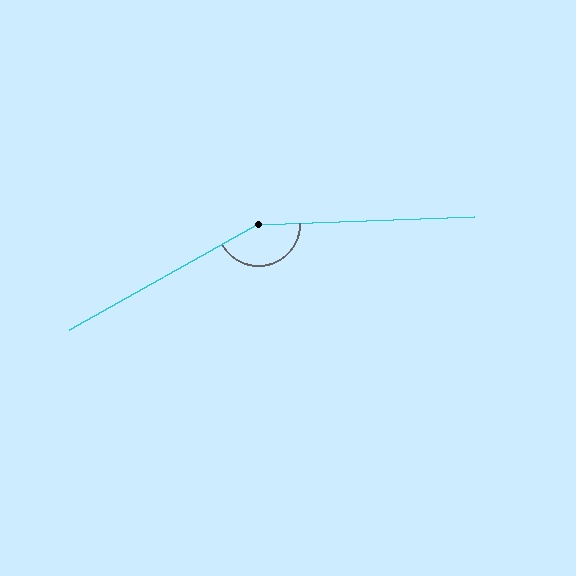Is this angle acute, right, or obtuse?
It is obtuse.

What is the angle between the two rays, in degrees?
Approximately 152 degrees.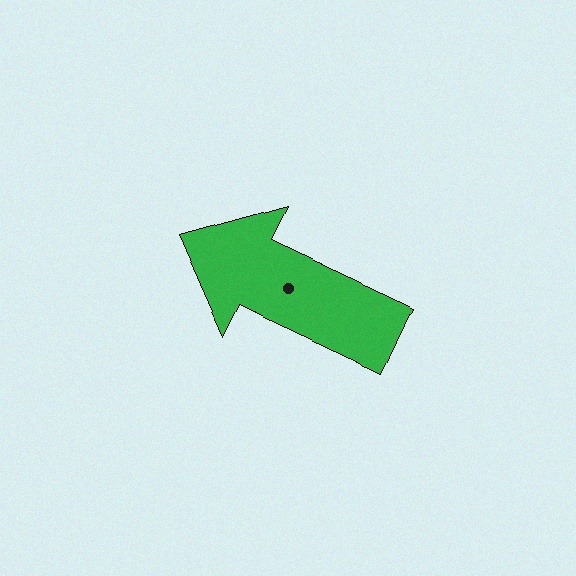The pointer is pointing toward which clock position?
Roughly 10 o'clock.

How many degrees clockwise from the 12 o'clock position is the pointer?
Approximately 295 degrees.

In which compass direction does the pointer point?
Northwest.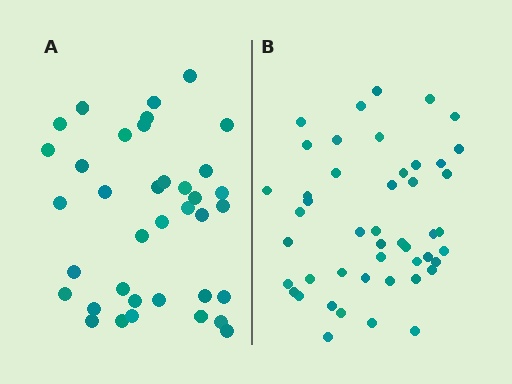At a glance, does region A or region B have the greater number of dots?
Region B (the right region) has more dots.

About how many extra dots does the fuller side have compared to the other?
Region B has roughly 10 or so more dots than region A.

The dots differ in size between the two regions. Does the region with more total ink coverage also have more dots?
No. Region A has more total ink coverage because its dots are larger, but region B actually contains more individual dots. Total area can be misleading — the number of items is what matters here.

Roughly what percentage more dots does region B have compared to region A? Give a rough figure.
About 25% more.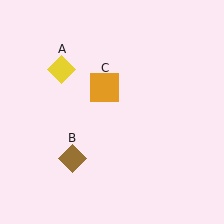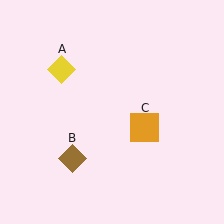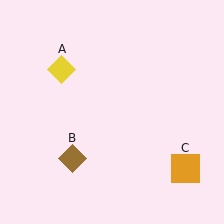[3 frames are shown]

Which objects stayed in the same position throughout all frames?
Yellow diamond (object A) and brown diamond (object B) remained stationary.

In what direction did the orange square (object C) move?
The orange square (object C) moved down and to the right.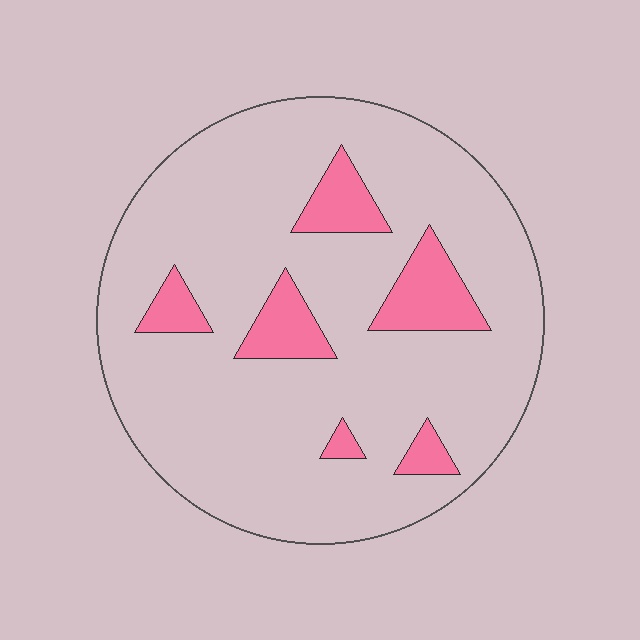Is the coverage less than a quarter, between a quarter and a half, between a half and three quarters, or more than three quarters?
Less than a quarter.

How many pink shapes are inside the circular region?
6.